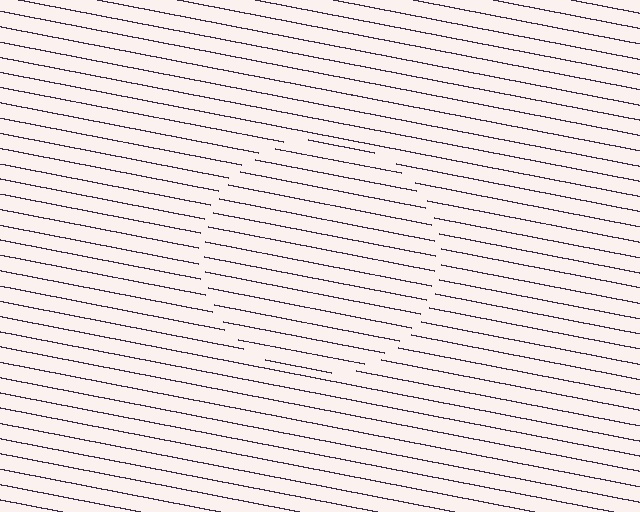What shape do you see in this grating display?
An illusory circle. The interior of the shape contains the same grating, shifted by half a period — the contour is defined by the phase discontinuity where line-ends from the inner and outer gratings abut.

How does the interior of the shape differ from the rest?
The interior of the shape contains the same grating, shifted by half a period — the contour is defined by the phase discontinuity where line-ends from the inner and outer gratings abut.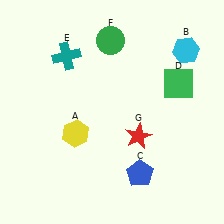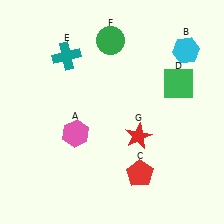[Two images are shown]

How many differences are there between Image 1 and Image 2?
There are 2 differences between the two images.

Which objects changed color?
A changed from yellow to pink. C changed from blue to red.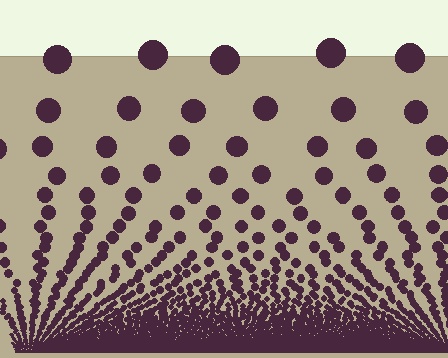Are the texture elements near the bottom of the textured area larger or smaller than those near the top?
Smaller. The gradient is inverted — elements near the bottom are smaller and denser.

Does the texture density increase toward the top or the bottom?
Density increases toward the bottom.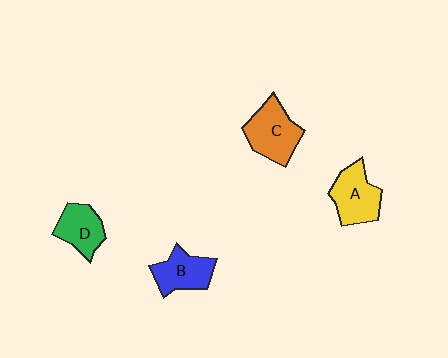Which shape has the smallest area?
Shape D (green).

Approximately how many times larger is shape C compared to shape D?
Approximately 1.3 times.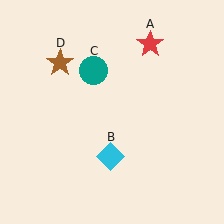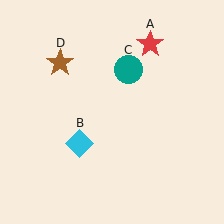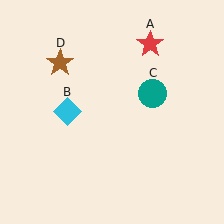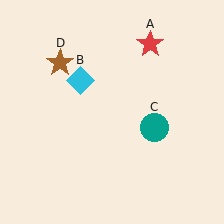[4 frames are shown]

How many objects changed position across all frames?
2 objects changed position: cyan diamond (object B), teal circle (object C).